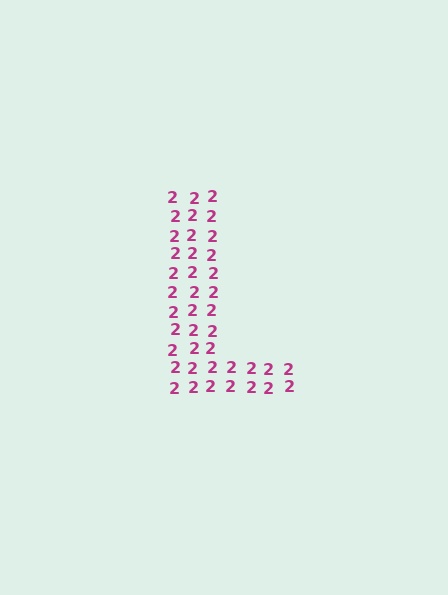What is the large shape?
The large shape is the letter L.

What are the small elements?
The small elements are digit 2's.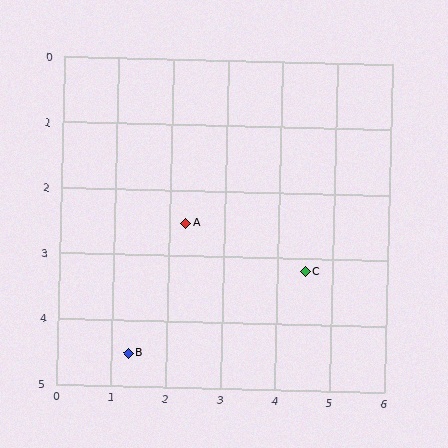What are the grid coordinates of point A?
Point A is at approximately (2.3, 2.5).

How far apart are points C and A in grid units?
Points C and A are about 2.3 grid units apart.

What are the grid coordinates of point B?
Point B is at approximately (1.3, 4.5).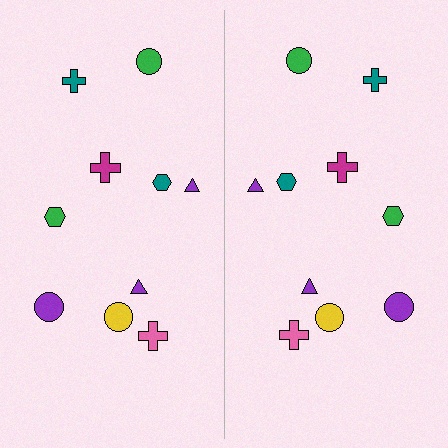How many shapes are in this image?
There are 20 shapes in this image.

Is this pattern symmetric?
Yes, this pattern has bilateral (reflection) symmetry.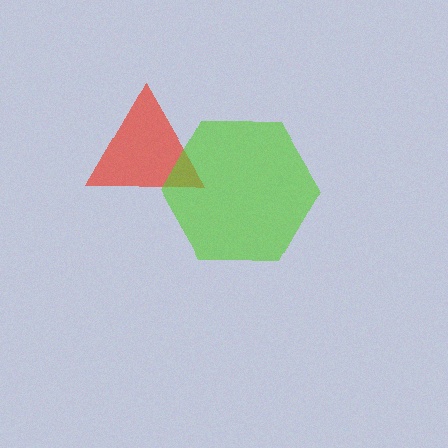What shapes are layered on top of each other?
The layered shapes are: a red triangle, a lime hexagon.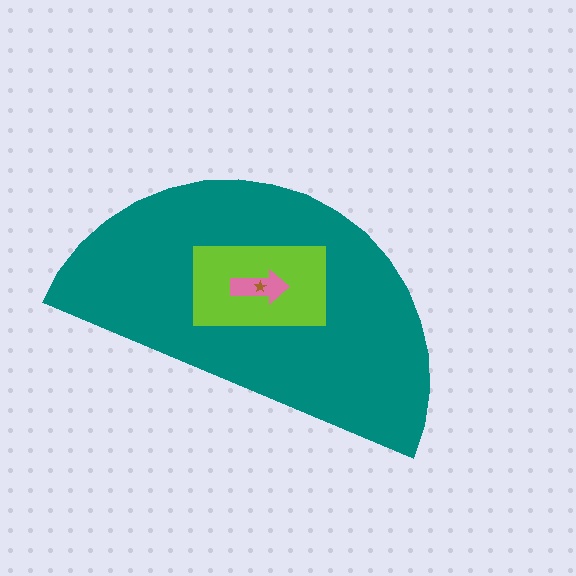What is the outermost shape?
The teal semicircle.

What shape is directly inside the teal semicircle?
The lime rectangle.